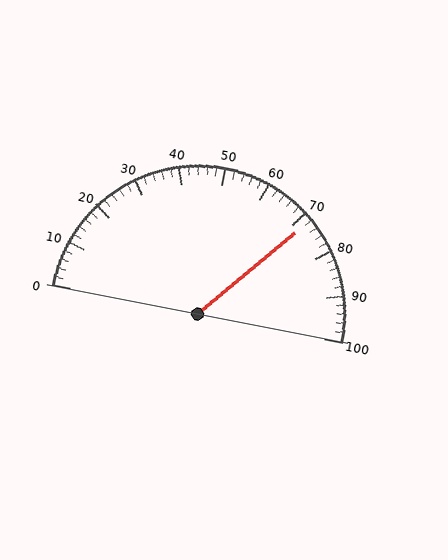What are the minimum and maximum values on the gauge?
The gauge ranges from 0 to 100.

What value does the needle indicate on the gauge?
The needle indicates approximately 72.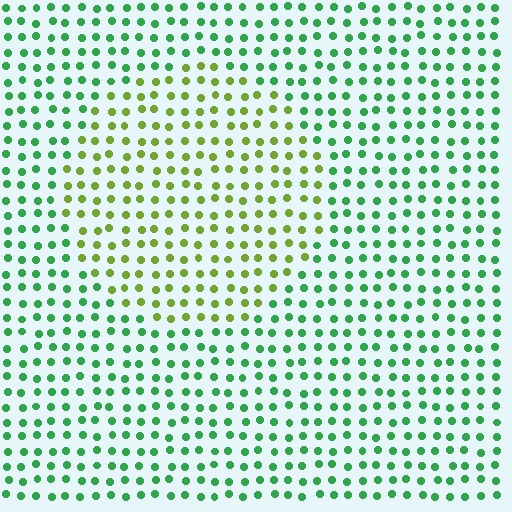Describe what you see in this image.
The image is filled with small green elements in a uniform arrangement. A circle-shaped region is visible where the elements are tinted to a slightly different hue, forming a subtle color boundary.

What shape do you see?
I see a circle.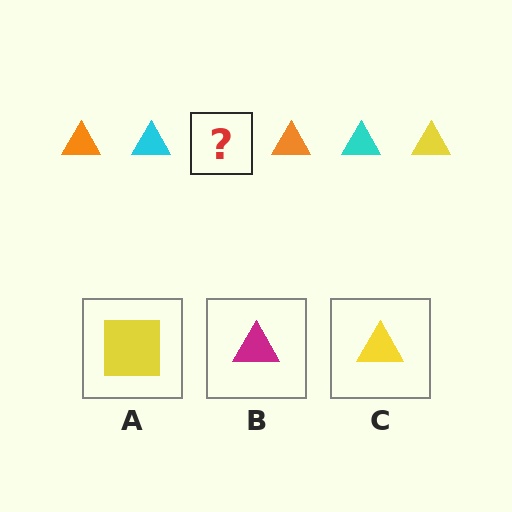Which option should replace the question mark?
Option C.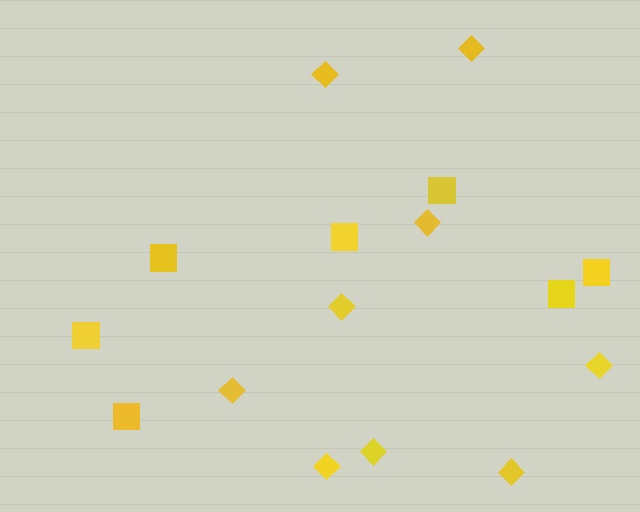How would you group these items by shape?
There are 2 groups: one group of squares (7) and one group of diamonds (9).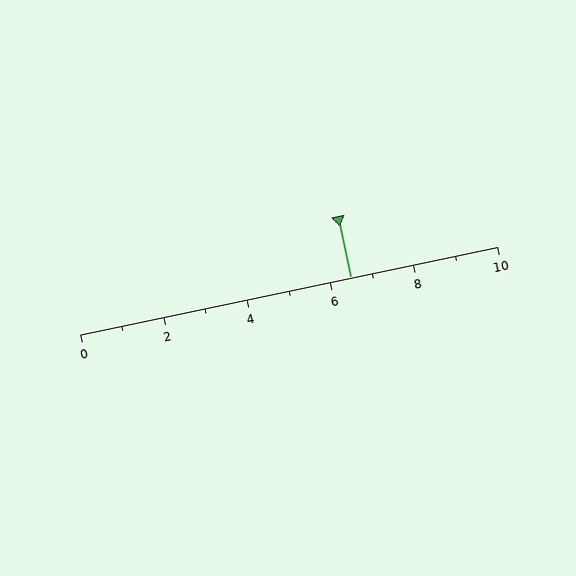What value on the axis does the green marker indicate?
The marker indicates approximately 6.5.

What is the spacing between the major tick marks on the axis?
The major ticks are spaced 2 apart.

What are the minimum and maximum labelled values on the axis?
The axis runs from 0 to 10.